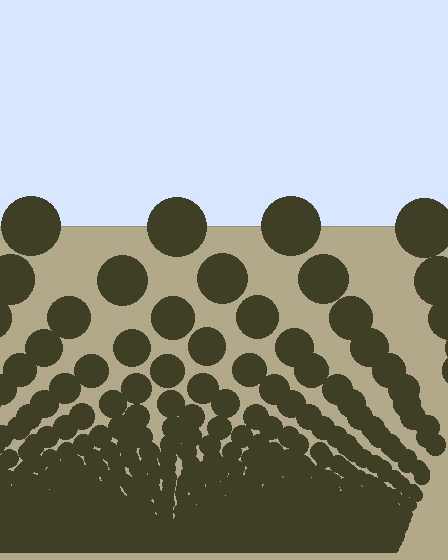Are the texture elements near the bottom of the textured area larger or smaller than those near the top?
Smaller. The gradient is inverted — elements near the bottom are smaller and denser.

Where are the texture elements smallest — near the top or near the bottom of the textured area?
Near the bottom.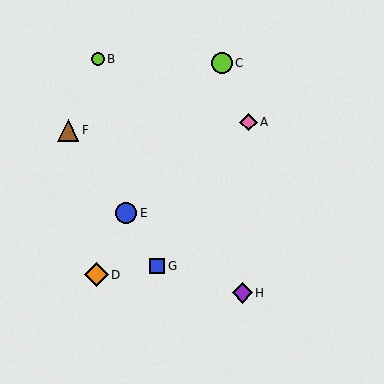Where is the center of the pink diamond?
The center of the pink diamond is at (249, 122).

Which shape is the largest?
The orange diamond (labeled D) is the largest.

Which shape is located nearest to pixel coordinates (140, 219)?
The blue circle (labeled E) at (126, 213) is nearest to that location.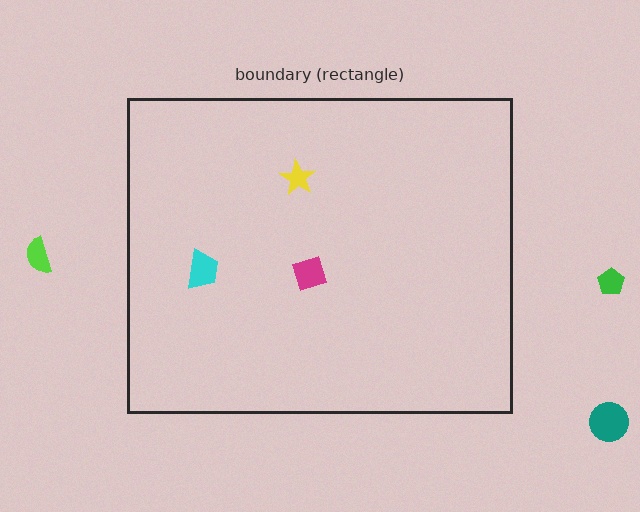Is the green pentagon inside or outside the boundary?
Outside.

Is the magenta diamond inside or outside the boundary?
Inside.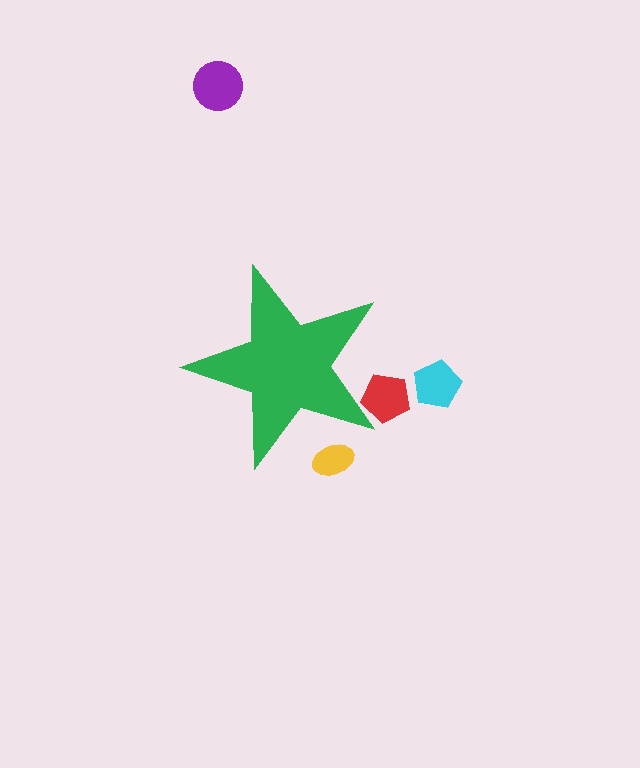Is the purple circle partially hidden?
No, the purple circle is fully visible.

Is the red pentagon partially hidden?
Yes, the red pentagon is partially hidden behind the green star.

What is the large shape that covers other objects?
A green star.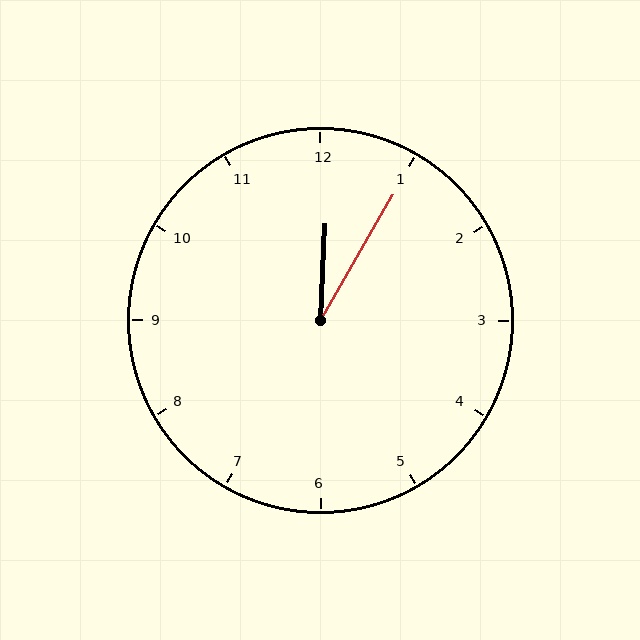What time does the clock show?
12:05.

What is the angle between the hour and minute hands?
Approximately 28 degrees.